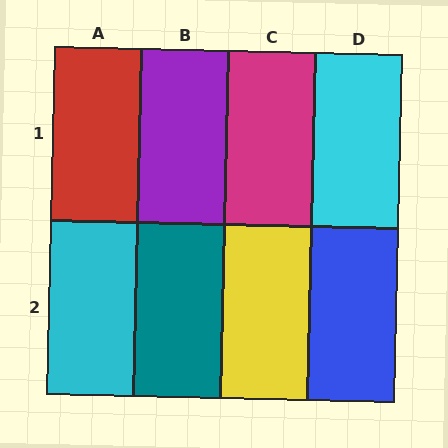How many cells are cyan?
2 cells are cyan.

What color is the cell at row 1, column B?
Purple.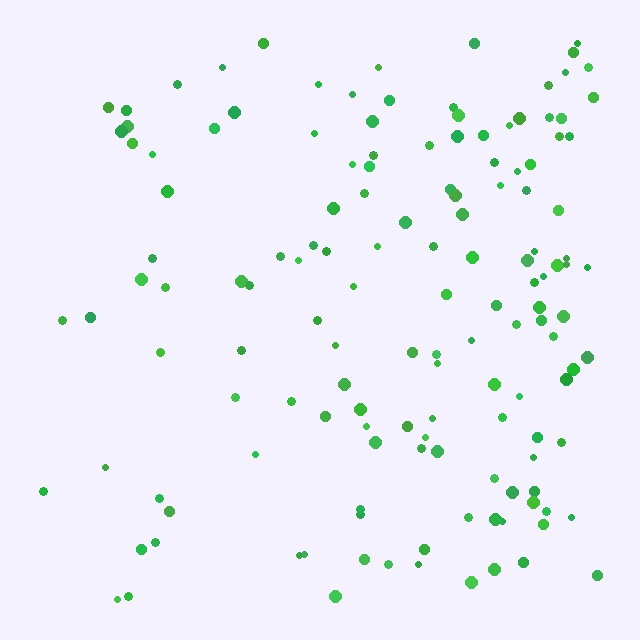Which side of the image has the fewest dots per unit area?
The left.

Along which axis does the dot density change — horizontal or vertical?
Horizontal.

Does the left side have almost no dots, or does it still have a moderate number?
Still a moderate number, just noticeably fewer than the right.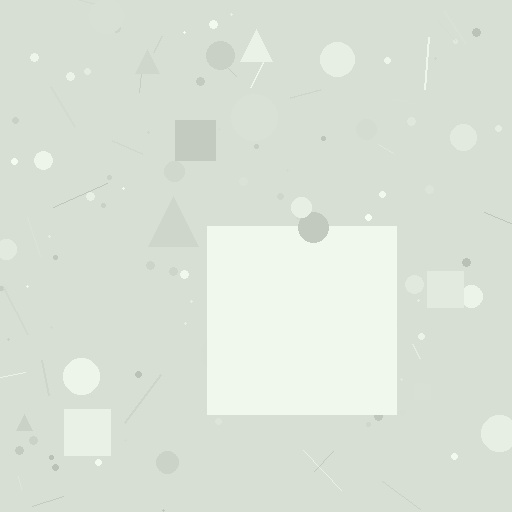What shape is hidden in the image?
A square is hidden in the image.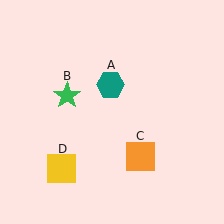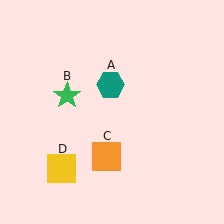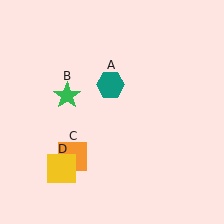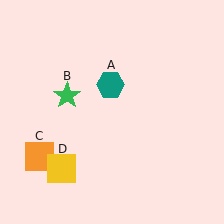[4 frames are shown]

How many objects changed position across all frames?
1 object changed position: orange square (object C).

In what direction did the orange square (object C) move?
The orange square (object C) moved left.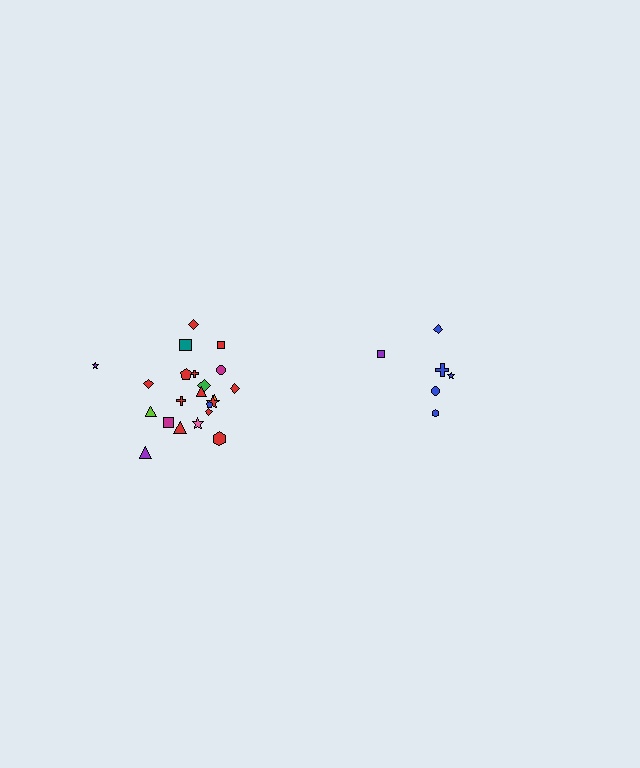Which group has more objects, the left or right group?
The left group.